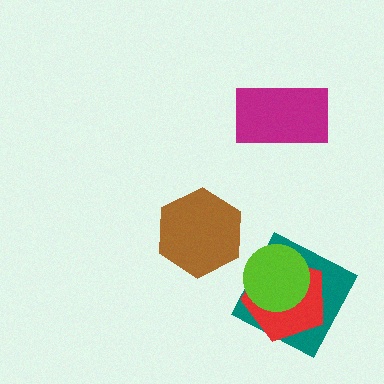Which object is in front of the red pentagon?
The lime circle is in front of the red pentagon.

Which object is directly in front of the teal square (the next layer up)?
The red pentagon is directly in front of the teal square.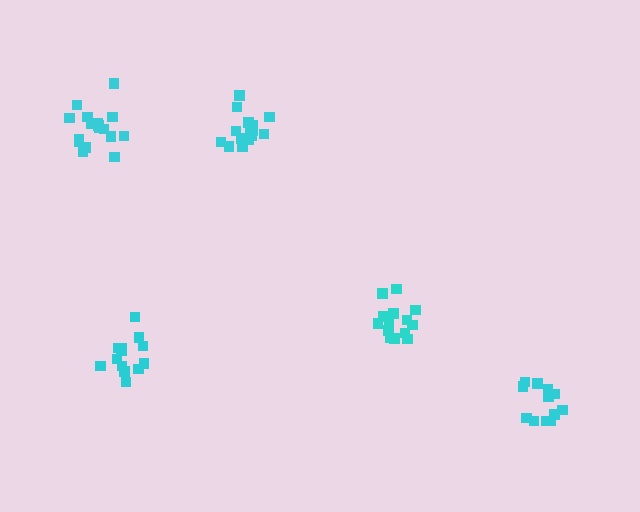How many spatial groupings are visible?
There are 5 spatial groupings.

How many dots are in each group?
Group 1: 15 dots, Group 2: 13 dots, Group 3: 17 dots, Group 4: 14 dots, Group 5: 12 dots (71 total).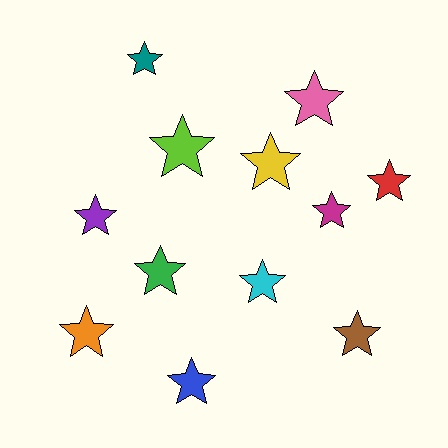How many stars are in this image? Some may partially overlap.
There are 12 stars.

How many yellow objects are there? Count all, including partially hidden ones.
There is 1 yellow object.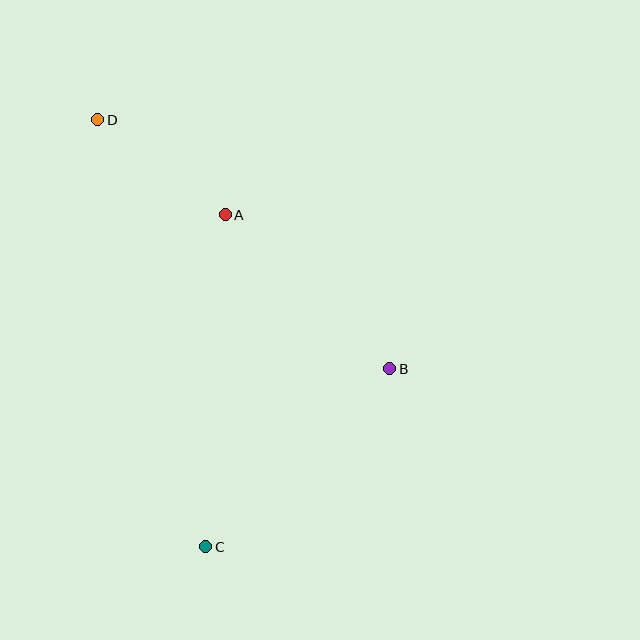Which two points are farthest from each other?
Points C and D are farthest from each other.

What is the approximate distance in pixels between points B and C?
The distance between B and C is approximately 256 pixels.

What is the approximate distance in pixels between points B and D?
The distance between B and D is approximately 384 pixels.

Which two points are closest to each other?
Points A and D are closest to each other.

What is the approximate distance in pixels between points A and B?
The distance between A and B is approximately 225 pixels.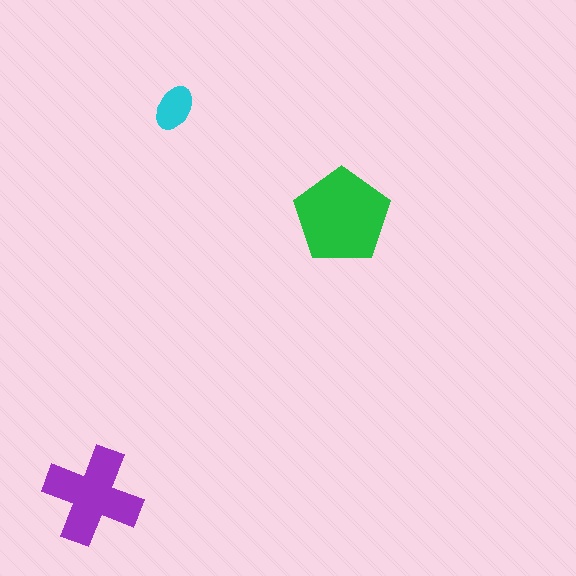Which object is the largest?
The green pentagon.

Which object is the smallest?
The cyan ellipse.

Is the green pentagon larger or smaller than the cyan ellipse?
Larger.